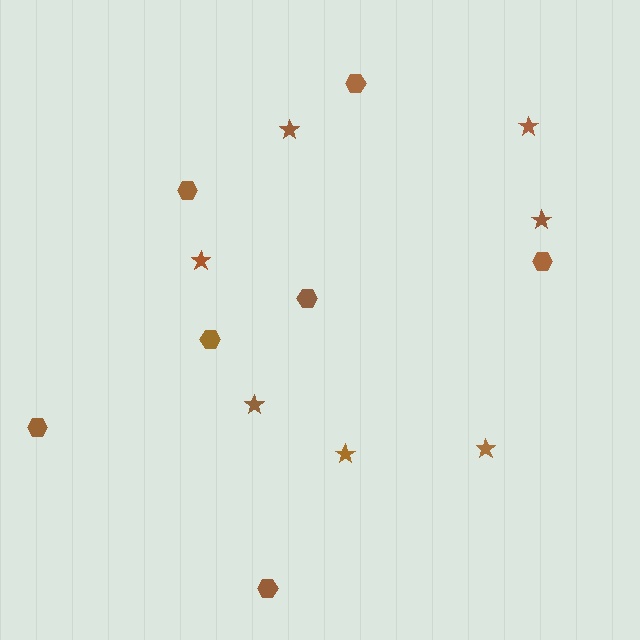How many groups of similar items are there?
There are 2 groups: one group of stars (7) and one group of hexagons (7).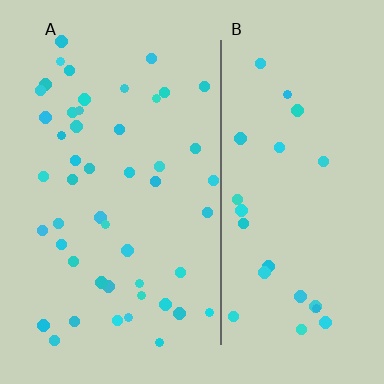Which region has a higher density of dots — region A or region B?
A (the left).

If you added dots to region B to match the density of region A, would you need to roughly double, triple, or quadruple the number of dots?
Approximately double.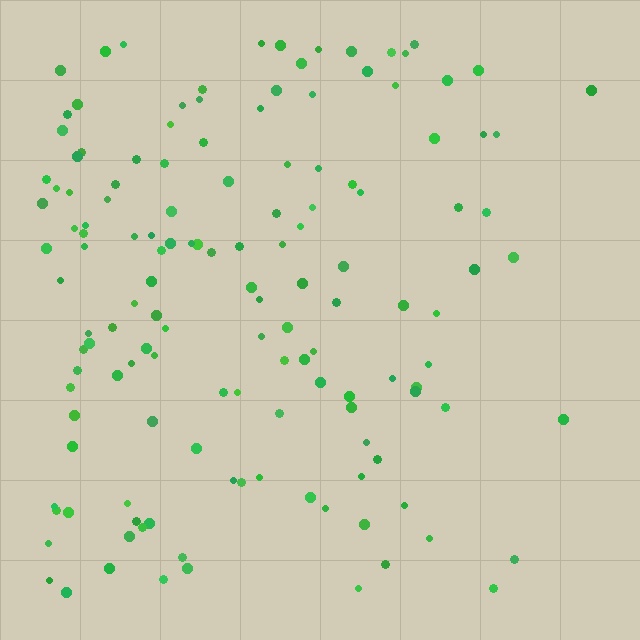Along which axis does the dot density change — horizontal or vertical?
Horizontal.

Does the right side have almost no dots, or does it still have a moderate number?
Still a moderate number, just noticeably fewer than the left.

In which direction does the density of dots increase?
From right to left, with the left side densest.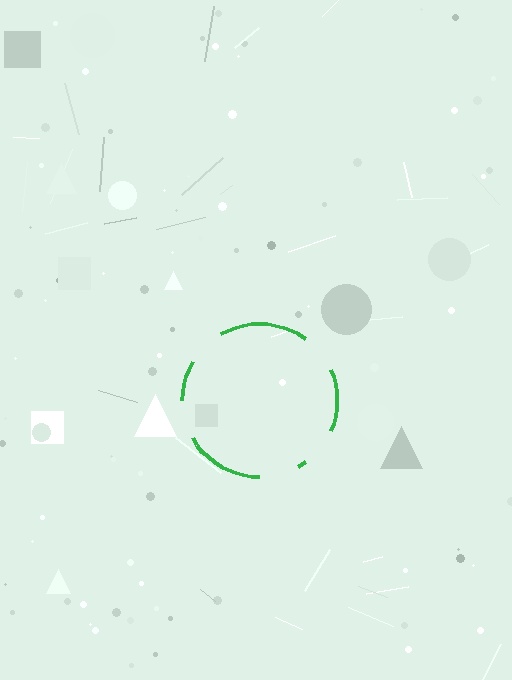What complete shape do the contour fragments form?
The contour fragments form a circle.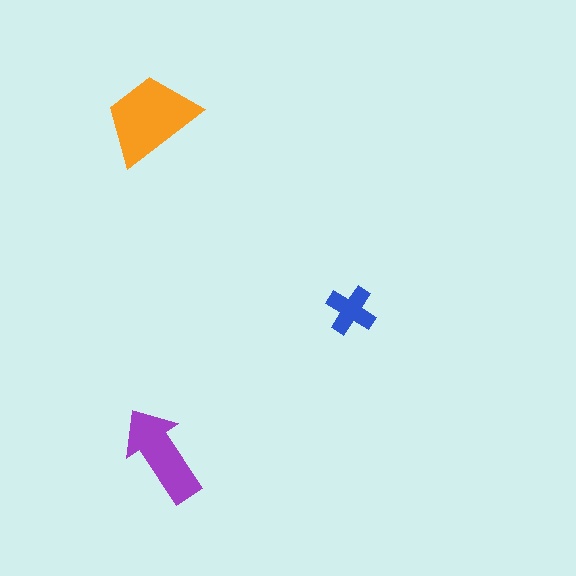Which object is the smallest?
The blue cross.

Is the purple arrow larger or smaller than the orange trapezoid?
Smaller.